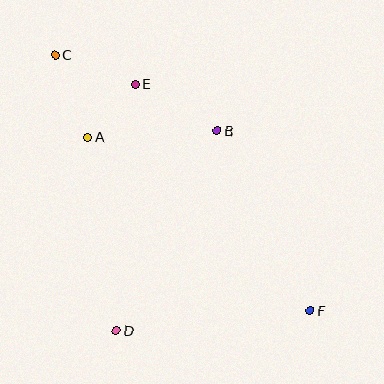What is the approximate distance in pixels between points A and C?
The distance between A and C is approximately 88 pixels.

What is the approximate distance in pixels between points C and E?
The distance between C and E is approximately 85 pixels.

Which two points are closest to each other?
Points A and E are closest to each other.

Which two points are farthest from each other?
Points C and F are farthest from each other.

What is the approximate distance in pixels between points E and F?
The distance between E and F is approximately 286 pixels.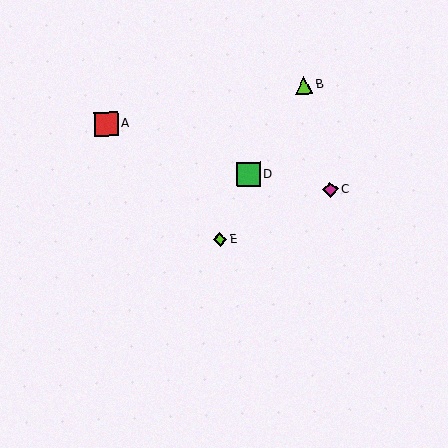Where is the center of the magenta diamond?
The center of the magenta diamond is at (330, 190).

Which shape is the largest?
The green square (labeled D) is the largest.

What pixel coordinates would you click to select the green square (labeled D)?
Click at (248, 175) to select the green square D.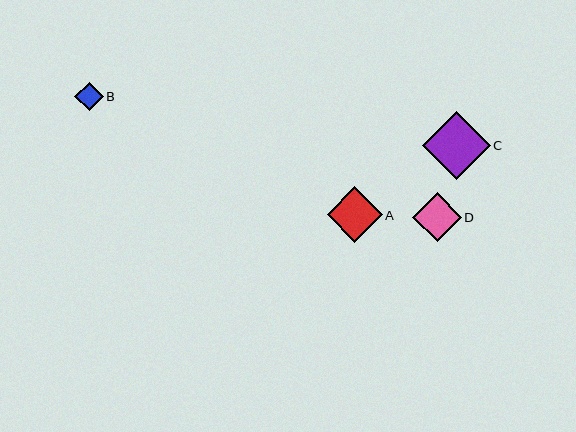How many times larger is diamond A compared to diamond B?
Diamond A is approximately 1.9 times the size of diamond B.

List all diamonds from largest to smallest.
From largest to smallest: C, A, D, B.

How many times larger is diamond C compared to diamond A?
Diamond C is approximately 1.2 times the size of diamond A.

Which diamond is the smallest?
Diamond B is the smallest with a size of approximately 28 pixels.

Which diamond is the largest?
Diamond C is the largest with a size of approximately 68 pixels.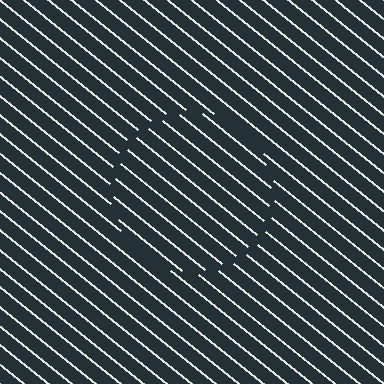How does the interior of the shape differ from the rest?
The interior of the shape contains the same grating, shifted by half a period — the contour is defined by the phase discontinuity where line-ends from the inner and outer gratings abut.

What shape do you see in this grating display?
An illusory circle. The interior of the shape contains the same grating, shifted by half a period — the contour is defined by the phase discontinuity where line-ends from the inner and outer gratings abut.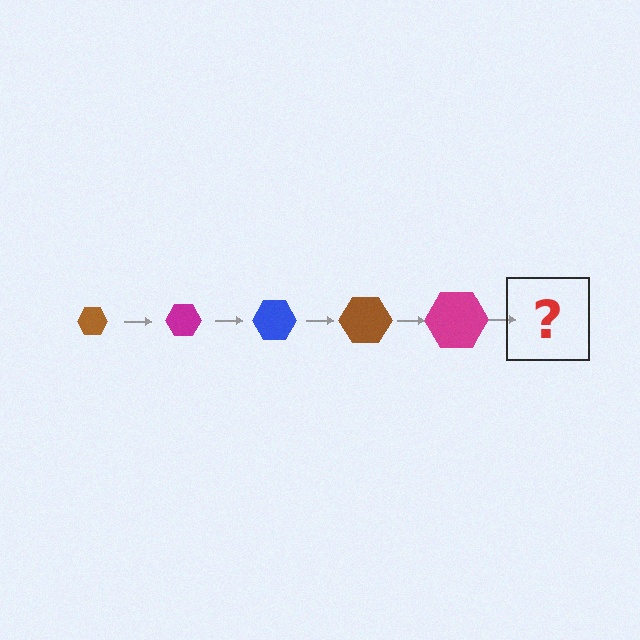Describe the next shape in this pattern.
It should be a blue hexagon, larger than the previous one.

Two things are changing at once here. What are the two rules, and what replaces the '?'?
The two rules are that the hexagon grows larger each step and the color cycles through brown, magenta, and blue. The '?' should be a blue hexagon, larger than the previous one.